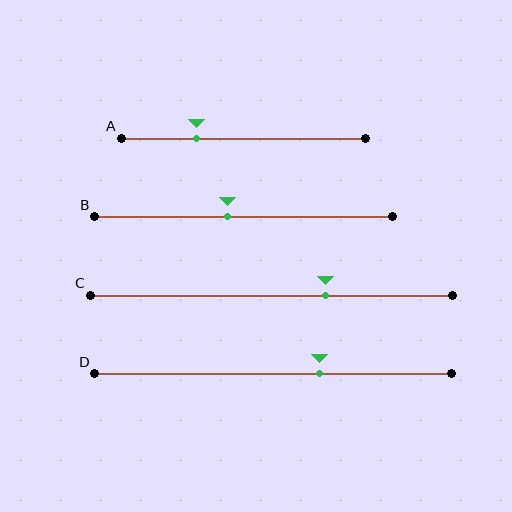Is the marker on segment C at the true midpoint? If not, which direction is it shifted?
No, the marker on segment C is shifted to the right by about 15% of the segment length.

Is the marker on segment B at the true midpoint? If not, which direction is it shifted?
No, the marker on segment B is shifted to the left by about 5% of the segment length.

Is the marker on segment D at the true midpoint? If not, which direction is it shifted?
No, the marker on segment D is shifted to the right by about 13% of the segment length.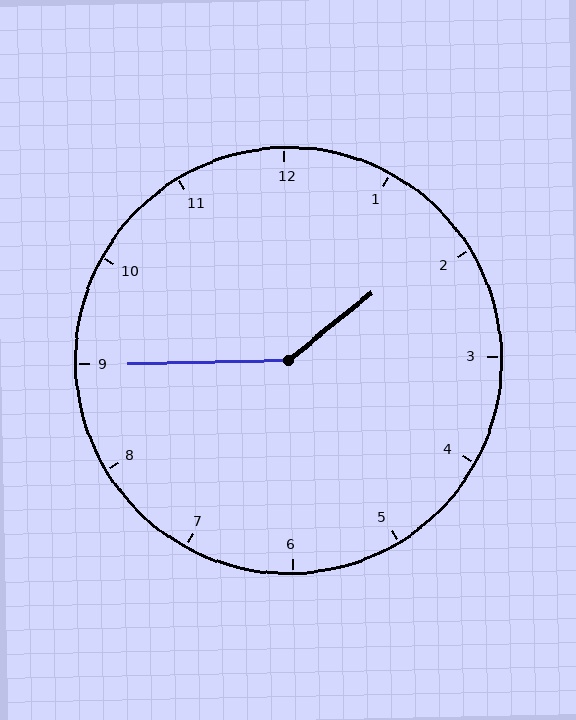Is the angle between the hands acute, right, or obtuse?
It is obtuse.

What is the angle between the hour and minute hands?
Approximately 142 degrees.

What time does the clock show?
1:45.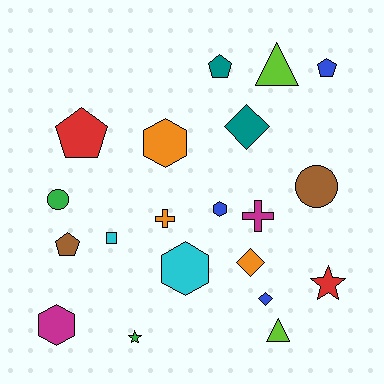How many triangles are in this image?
There are 2 triangles.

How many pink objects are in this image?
There are no pink objects.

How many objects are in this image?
There are 20 objects.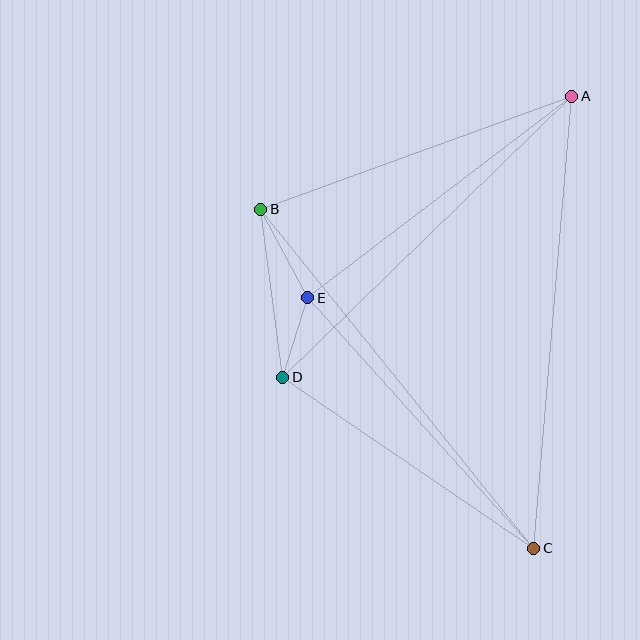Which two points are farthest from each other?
Points A and C are farthest from each other.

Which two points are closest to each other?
Points D and E are closest to each other.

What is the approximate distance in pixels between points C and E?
The distance between C and E is approximately 337 pixels.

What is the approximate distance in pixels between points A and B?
The distance between A and B is approximately 331 pixels.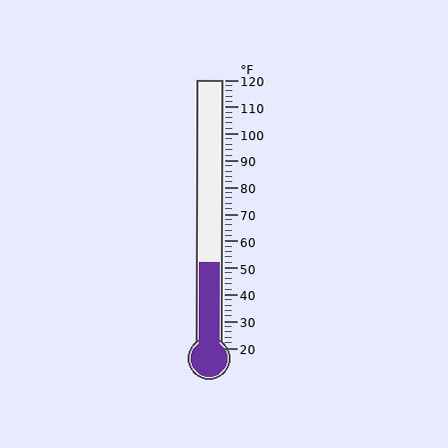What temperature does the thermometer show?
The thermometer shows approximately 52°F.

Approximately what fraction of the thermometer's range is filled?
The thermometer is filled to approximately 30% of its range.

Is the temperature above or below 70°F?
The temperature is below 70°F.